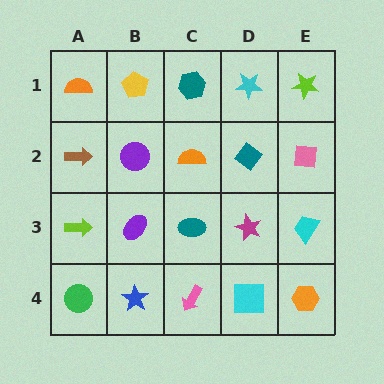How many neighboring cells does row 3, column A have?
3.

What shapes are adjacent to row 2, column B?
A yellow pentagon (row 1, column B), a purple ellipse (row 3, column B), a brown arrow (row 2, column A), an orange semicircle (row 2, column C).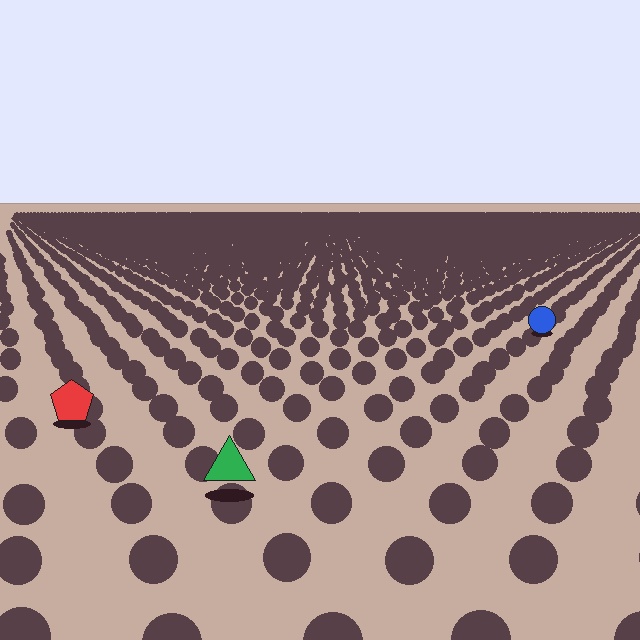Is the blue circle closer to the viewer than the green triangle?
No. The green triangle is closer — you can tell from the texture gradient: the ground texture is coarser near it.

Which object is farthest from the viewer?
The blue circle is farthest from the viewer. It appears smaller and the ground texture around it is denser.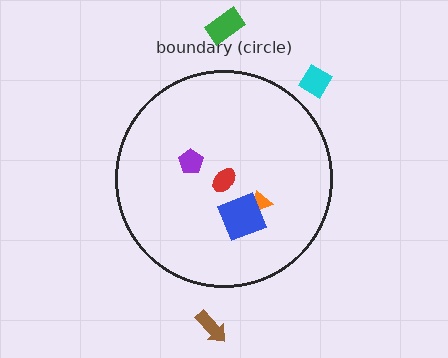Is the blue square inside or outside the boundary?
Inside.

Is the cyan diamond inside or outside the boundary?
Outside.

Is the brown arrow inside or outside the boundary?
Outside.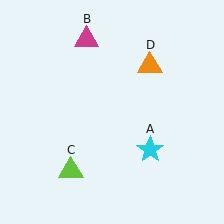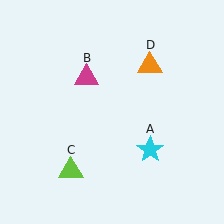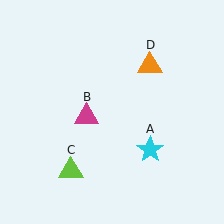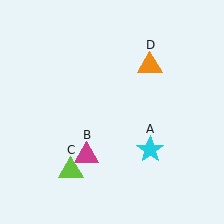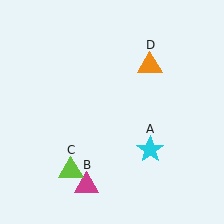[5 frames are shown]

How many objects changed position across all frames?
1 object changed position: magenta triangle (object B).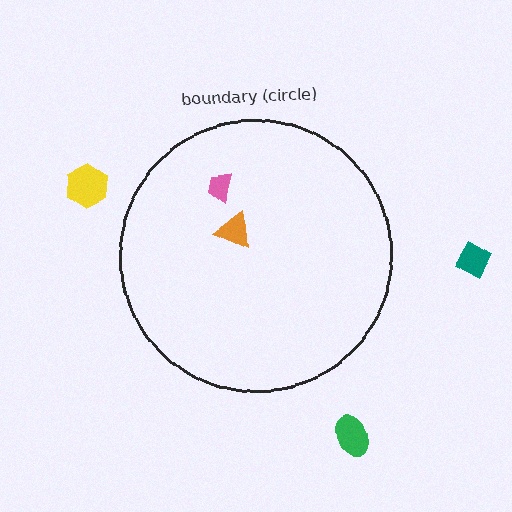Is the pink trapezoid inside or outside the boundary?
Inside.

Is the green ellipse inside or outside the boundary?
Outside.